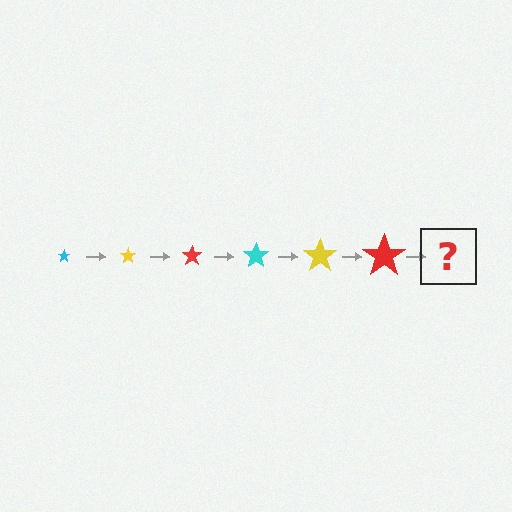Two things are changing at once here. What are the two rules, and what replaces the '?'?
The two rules are that the star grows larger each step and the color cycles through cyan, yellow, and red. The '?' should be a cyan star, larger than the previous one.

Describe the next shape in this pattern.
It should be a cyan star, larger than the previous one.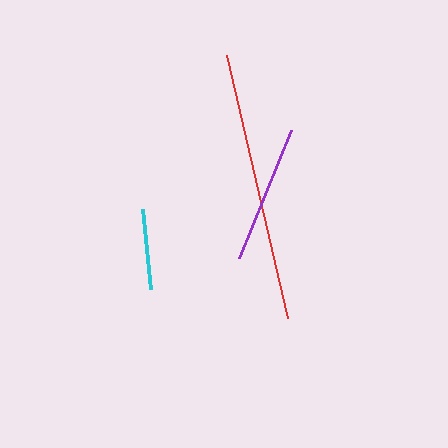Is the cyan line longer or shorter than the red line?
The red line is longer than the cyan line.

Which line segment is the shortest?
The cyan line is the shortest at approximately 81 pixels.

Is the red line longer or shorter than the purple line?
The red line is longer than the purple line.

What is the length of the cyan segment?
The cyan segment is approximately 81 pixels long.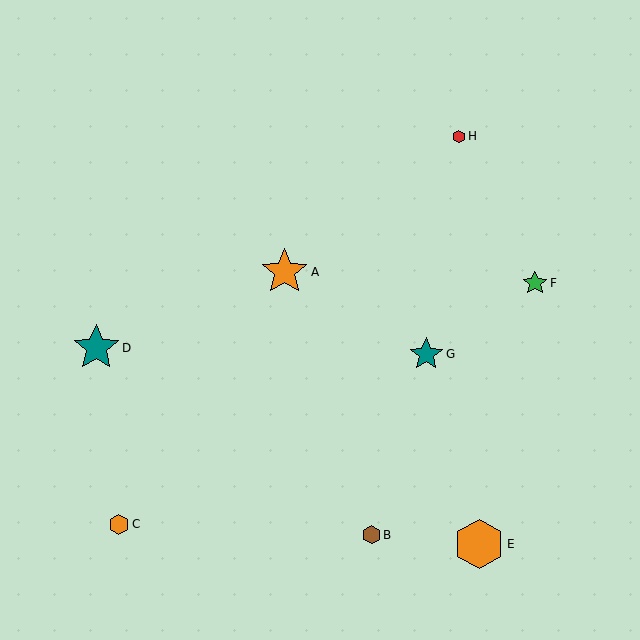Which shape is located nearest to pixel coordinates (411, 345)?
The teal star (labeled G) at (426, 354) is nearest to that location.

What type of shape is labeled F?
Shape F is a green star.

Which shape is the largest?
The orange hexagon (labeled E) is the largest.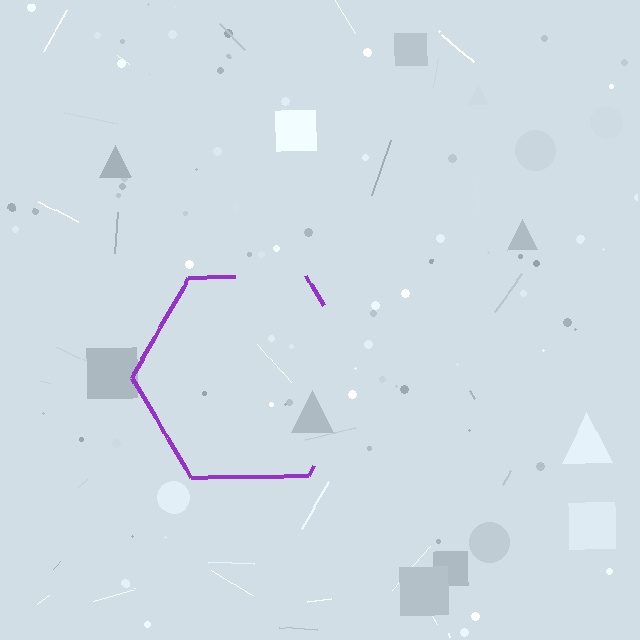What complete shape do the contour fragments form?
The contour fragments form a hexagon.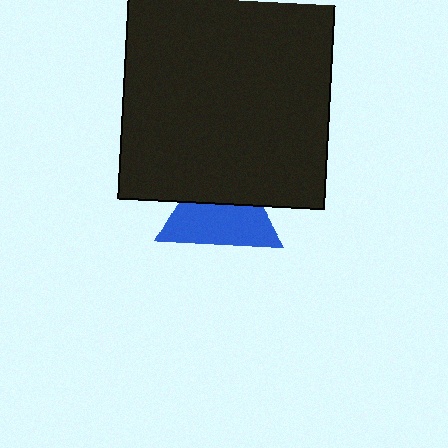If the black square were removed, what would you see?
You would see the complete blue triangle.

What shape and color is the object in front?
The object in front is a black square.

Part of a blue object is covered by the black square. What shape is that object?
It is a triangle.